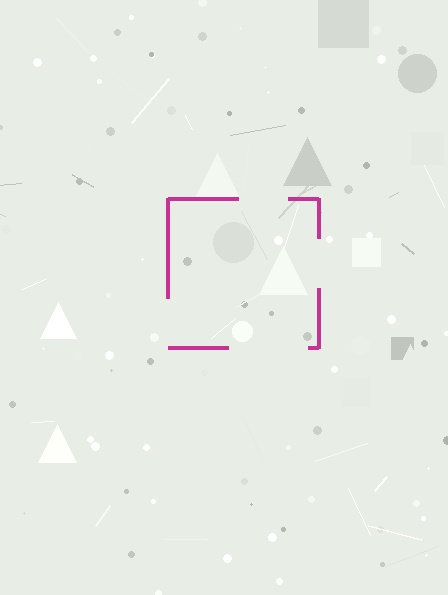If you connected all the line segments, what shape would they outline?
They would outline a square.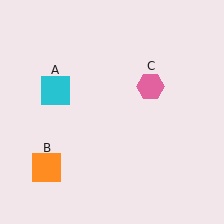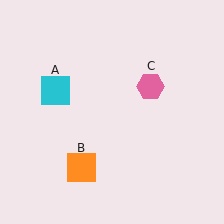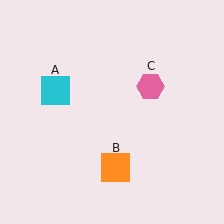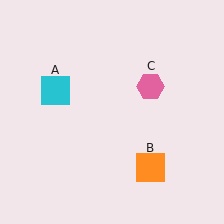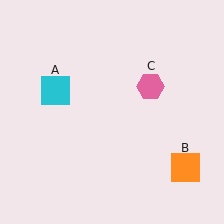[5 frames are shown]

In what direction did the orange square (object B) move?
The orange square (object B) moved right.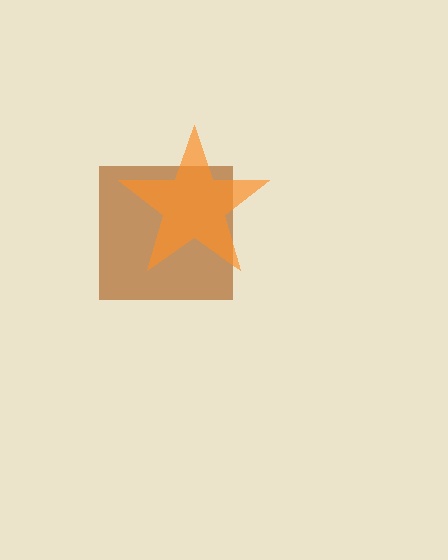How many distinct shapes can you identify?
There are 2 distinct shapes: a brown square, an orange star.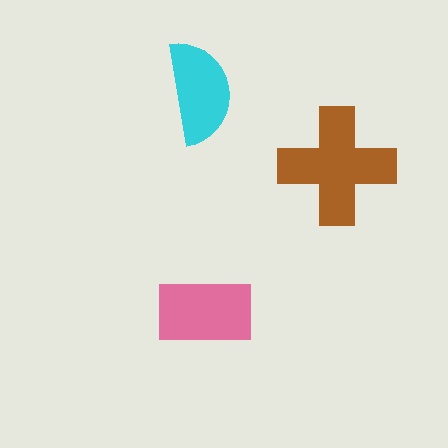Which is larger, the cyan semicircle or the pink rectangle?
The pink rectangle.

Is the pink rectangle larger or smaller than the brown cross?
Smaller.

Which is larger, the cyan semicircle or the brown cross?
The brown cross.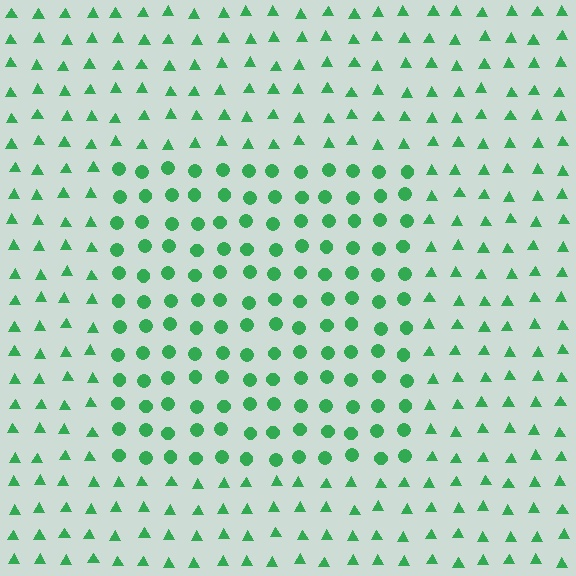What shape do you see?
I see a rectangle.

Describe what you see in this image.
The image is filled with small green elements arranged in a uniform grid. A rectangle-shaped region contains circles, while the surrounding area contains triangles. The boundary is defined purely by the change in element shape.